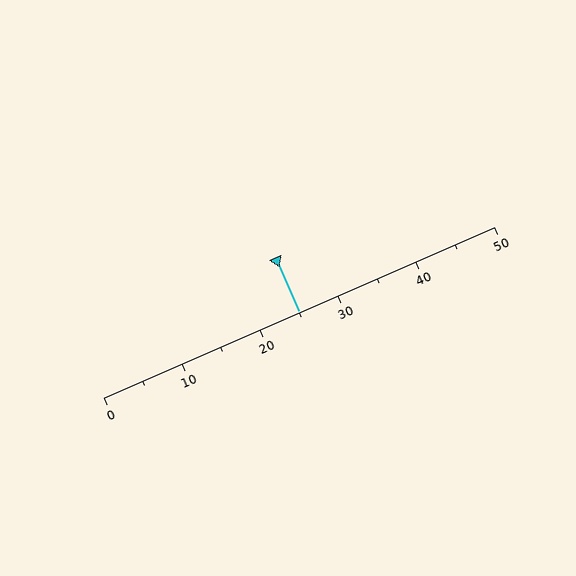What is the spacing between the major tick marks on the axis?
The major ticks are spaced 10 apart.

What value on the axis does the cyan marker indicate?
The marker indicates approximately 25.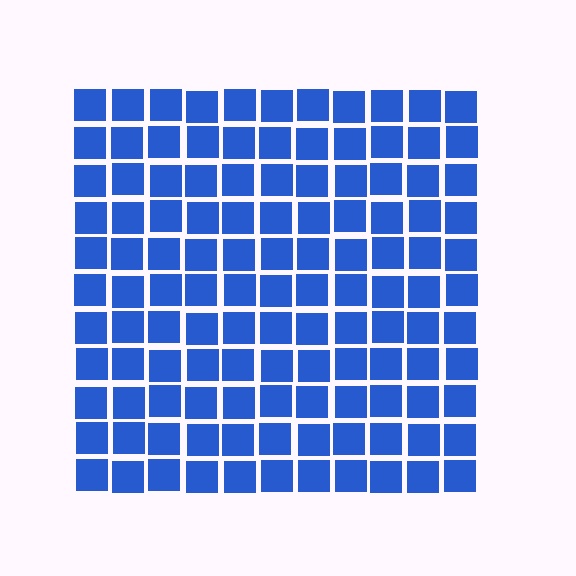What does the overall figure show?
The overall figure shows a square.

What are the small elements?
The small elements are squares.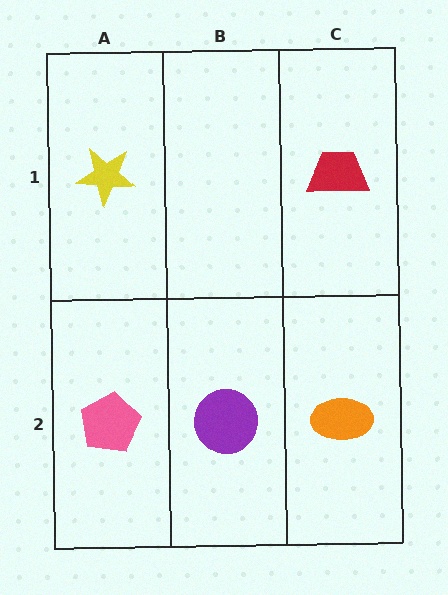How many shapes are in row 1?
2 shapes.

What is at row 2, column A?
A pink pentagon.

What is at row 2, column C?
An orange ellipse.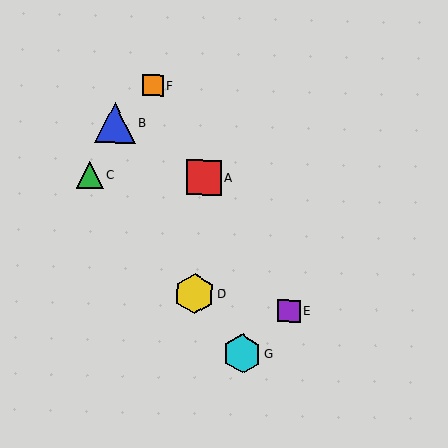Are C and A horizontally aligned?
Yes, both are at y≈175.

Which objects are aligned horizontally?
Objects A, C are aligned horizontally.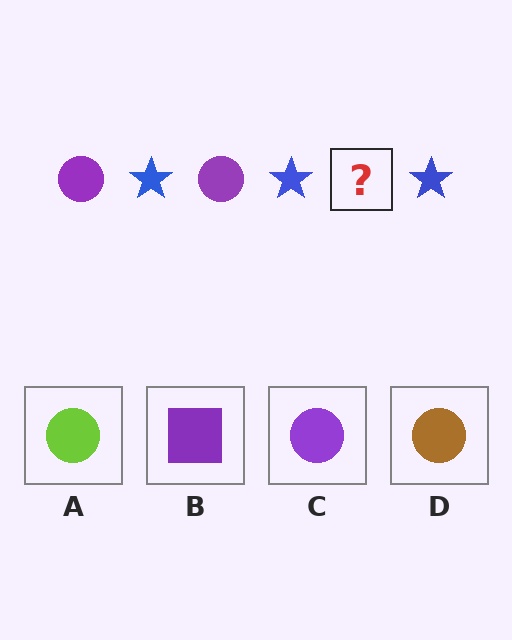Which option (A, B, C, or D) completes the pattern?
C.